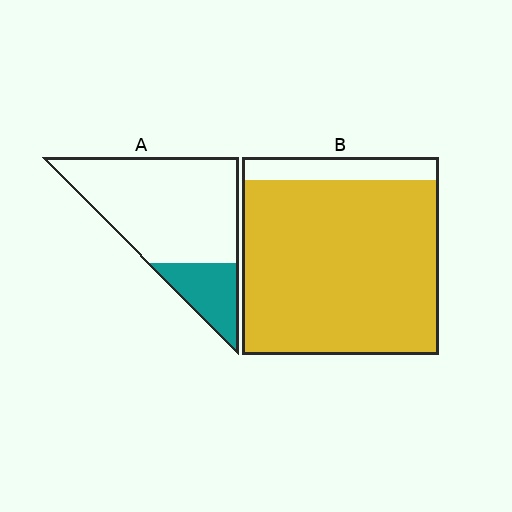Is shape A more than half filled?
No.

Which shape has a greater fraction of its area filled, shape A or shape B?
Shape B.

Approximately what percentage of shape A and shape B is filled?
A is approximately 20% and B is approximately 90%.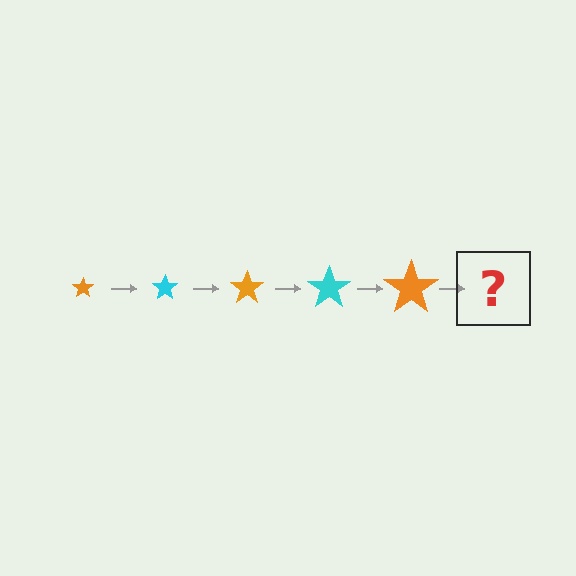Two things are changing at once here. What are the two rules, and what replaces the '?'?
The two rules are that the star grows larger each step and the color cycles through orange and cyan. The '?' should be a cyan star, larger than the previous one.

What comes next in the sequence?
The next element should be a cyan star, larger than the previous one.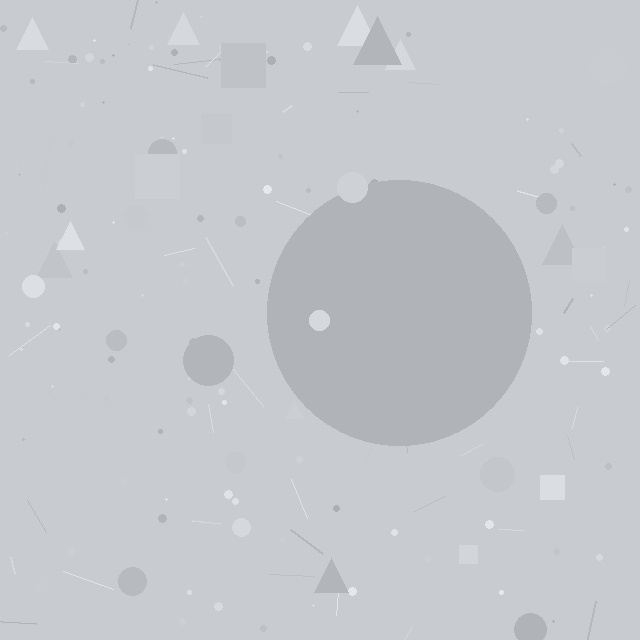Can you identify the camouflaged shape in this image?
The camouflaged shape is a circle.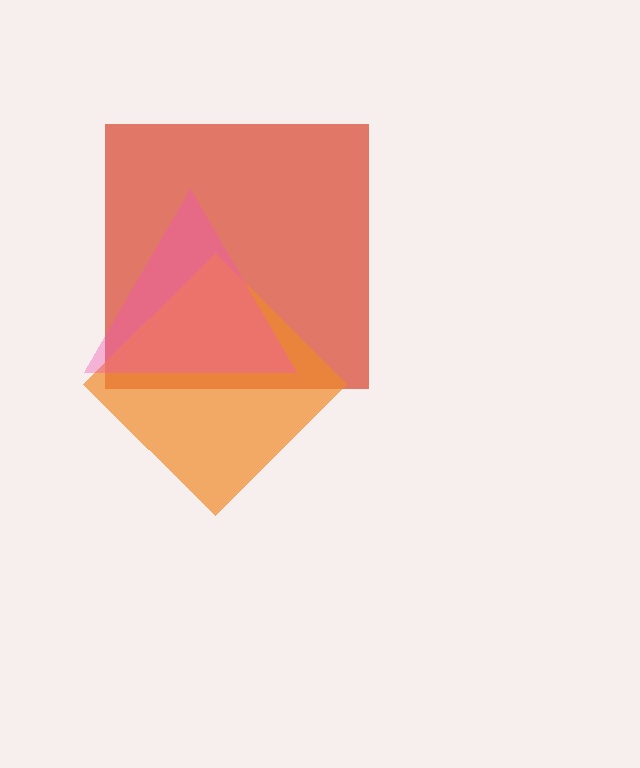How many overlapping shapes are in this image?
There are 3 overlapping shapes in the image.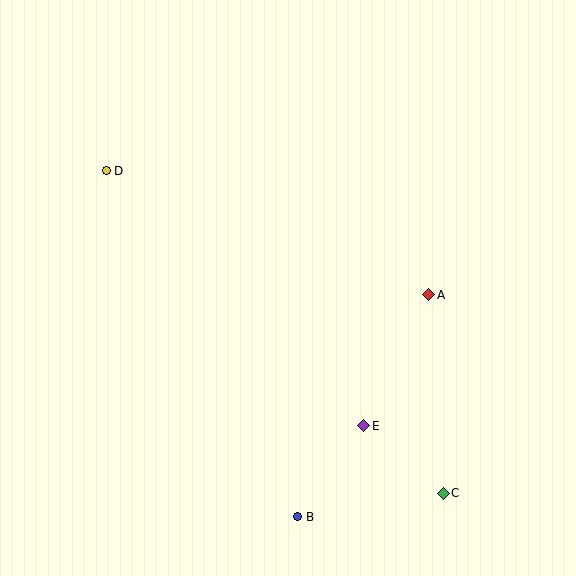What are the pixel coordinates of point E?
Point E is at (364, 426).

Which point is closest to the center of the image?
Point A at (429, 295) is closest to the center.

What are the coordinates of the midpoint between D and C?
The midpoint between D and C is at (275, 332).